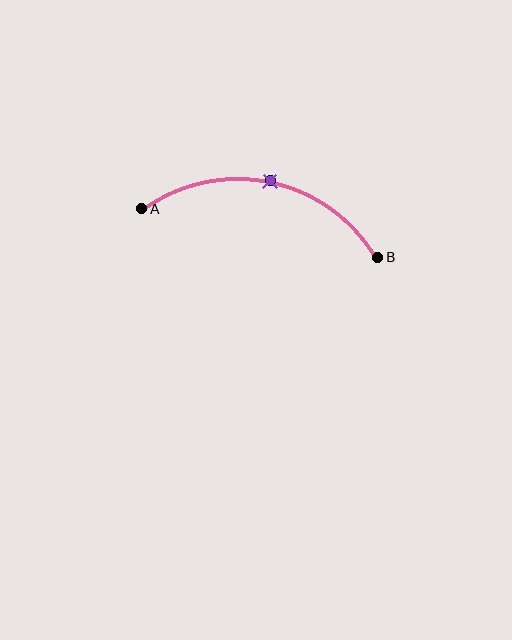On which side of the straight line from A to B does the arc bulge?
The arc bulges above the straight line connecting A and B.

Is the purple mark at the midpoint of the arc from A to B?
Yes. The purple mark lies on the arc at equal arc-length from both A and B — it is the arc midpoint.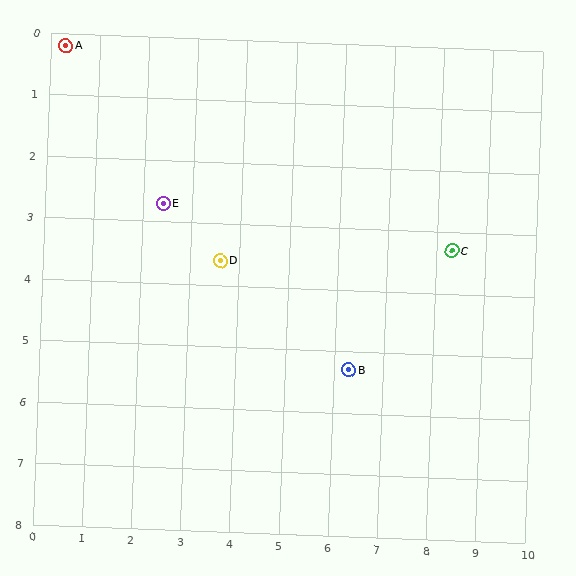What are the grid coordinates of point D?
Point D is at approximately (3.6, 3.6).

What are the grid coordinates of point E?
Point E is at approximately (2.4, 2.7).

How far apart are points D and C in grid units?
Points D and C are about 4.7 grid units apart.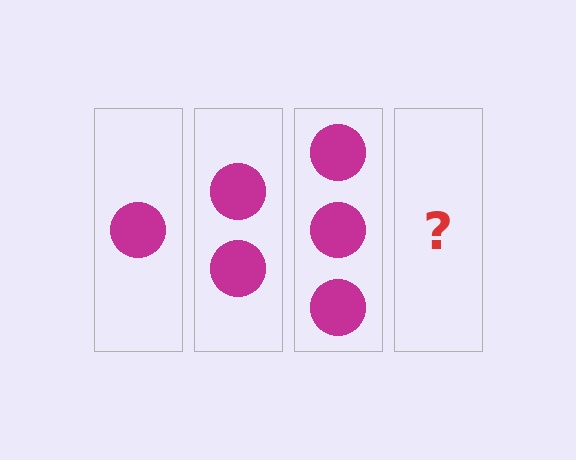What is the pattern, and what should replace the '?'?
The pattern is that each step adds one more circle. The '?' should be 4 circles.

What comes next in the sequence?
The next element should be 4 circles.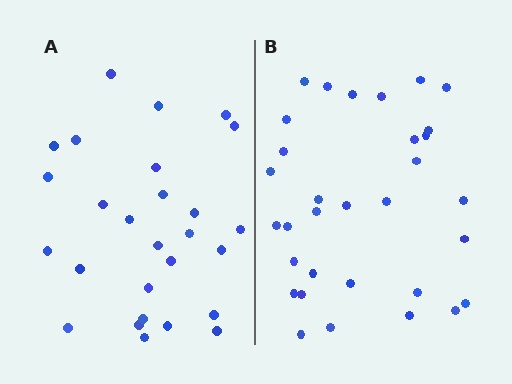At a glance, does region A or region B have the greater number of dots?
Region B (the right region) has more dots.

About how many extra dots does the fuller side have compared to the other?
Region B has about 5 more dots than region A.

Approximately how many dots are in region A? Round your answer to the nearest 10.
About 30 dots. (The exact count is 27, which rounds to 30.)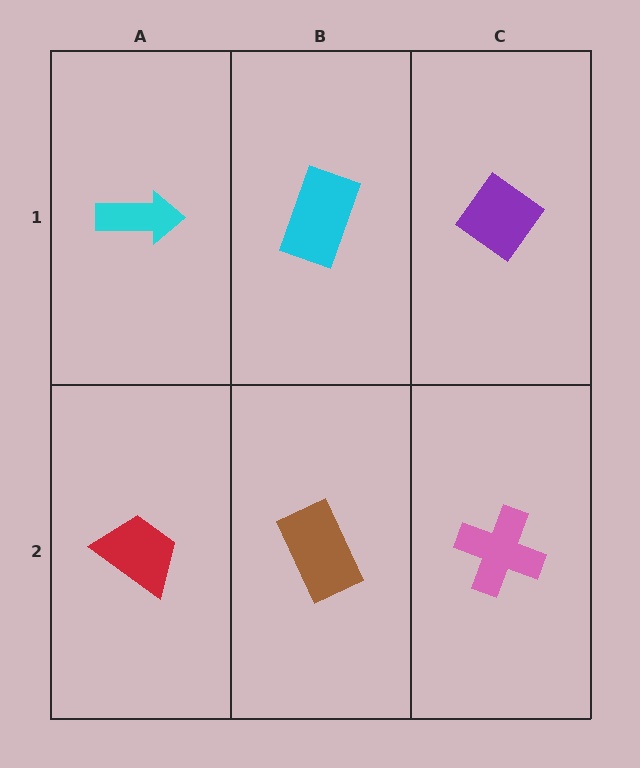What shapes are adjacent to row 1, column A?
A red trapezoid (row 2, column A), a cyan rectangle (row 1, column B).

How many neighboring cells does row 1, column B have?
3.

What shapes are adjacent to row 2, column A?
A cyan arrow (row 1, column A), a brown rectangle (row 2, column B).